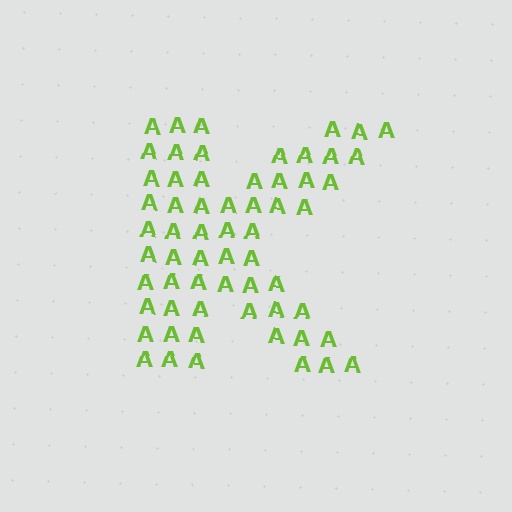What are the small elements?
The small elements are letter A's.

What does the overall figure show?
The overall figure shows the letter K.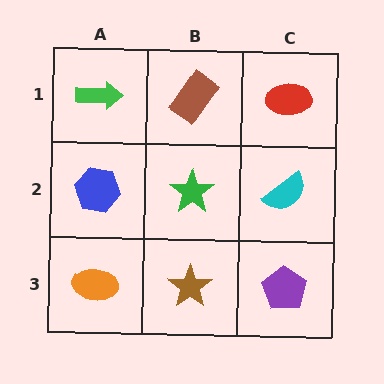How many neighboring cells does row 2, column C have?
3.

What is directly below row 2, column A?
An orange ellipse.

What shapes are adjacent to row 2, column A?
A green arrow (row 1, column A), an orange ellipse (row 3, column A), a green star (row 2, column B).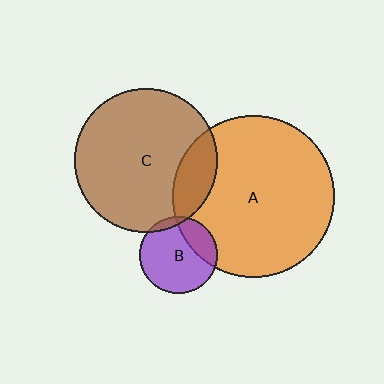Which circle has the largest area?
Circle A (orange).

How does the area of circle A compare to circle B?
Approximately 4.4 times.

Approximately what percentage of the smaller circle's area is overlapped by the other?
Approximately 15%.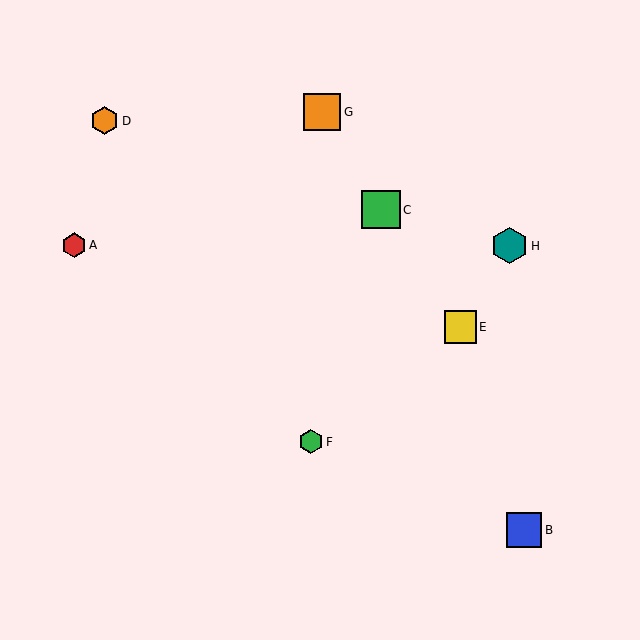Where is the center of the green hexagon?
The center of the green hexagon is at (311, 442).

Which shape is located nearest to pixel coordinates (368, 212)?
The green square (labeled C) at (381, 210) is nearest to that location.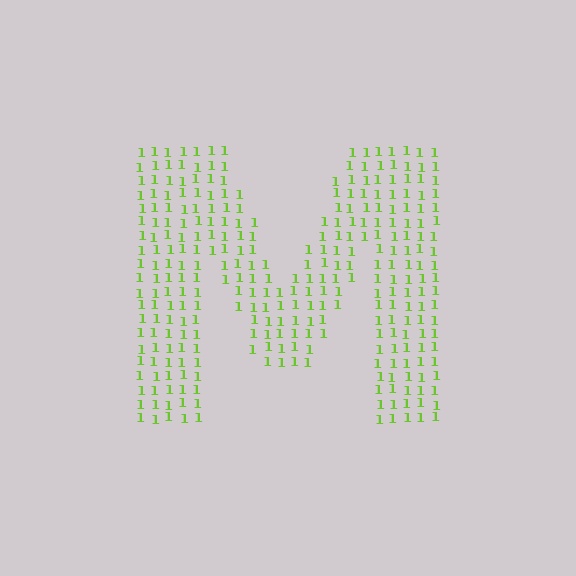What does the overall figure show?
The overall figure shows the letter M.